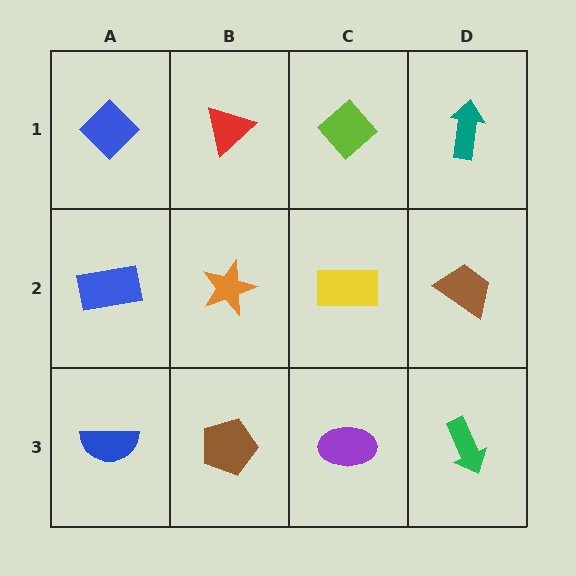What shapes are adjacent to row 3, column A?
A blue rectangle (row 2, column A), a brown pentagon (row 3, column B).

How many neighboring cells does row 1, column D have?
2.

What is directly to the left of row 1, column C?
A red triangle.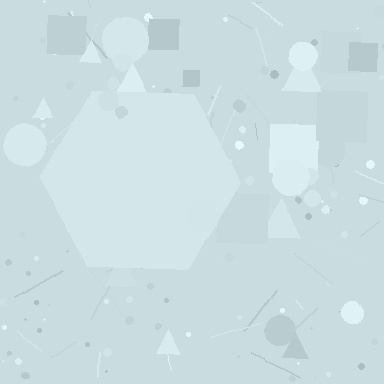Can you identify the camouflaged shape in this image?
The camouflaged shape is a hexagon.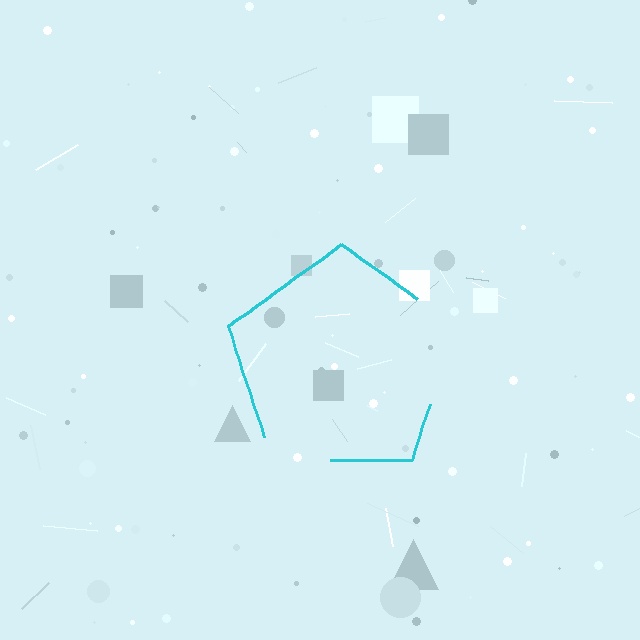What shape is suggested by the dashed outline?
The dashed outline suggests a pentagon.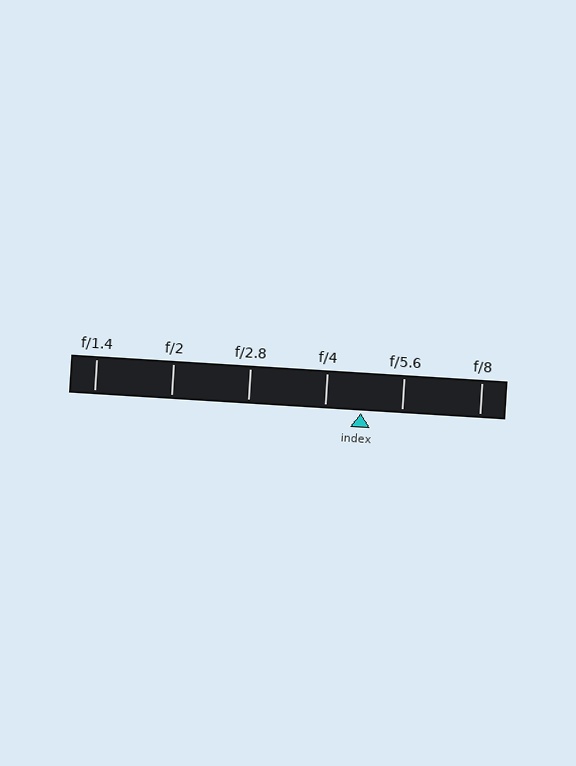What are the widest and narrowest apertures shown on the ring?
The widest aperture shown is f/1.4 and the narrowest is f/8.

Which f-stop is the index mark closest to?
The index mark is closest to f/4.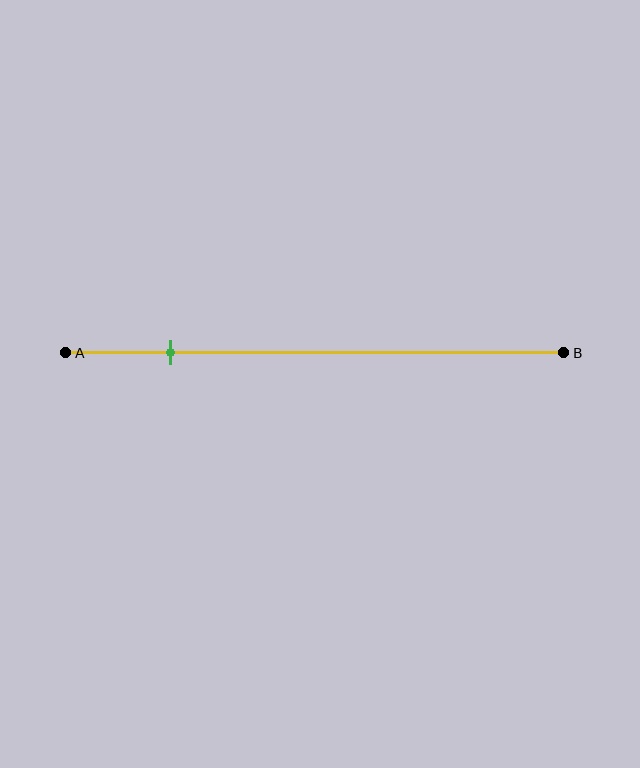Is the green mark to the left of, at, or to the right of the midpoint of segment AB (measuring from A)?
The green mark is to the left of the midpoint of segment AB.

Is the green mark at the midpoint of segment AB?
No, the mark is at about 20% from A, not at the 50% midpoint.